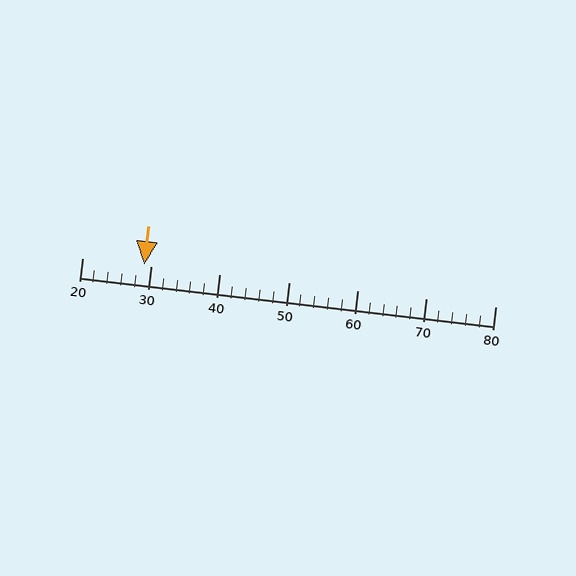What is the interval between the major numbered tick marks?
The major tick marks are spaced 10 units apart.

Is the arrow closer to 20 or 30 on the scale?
The arrow is closer to 30.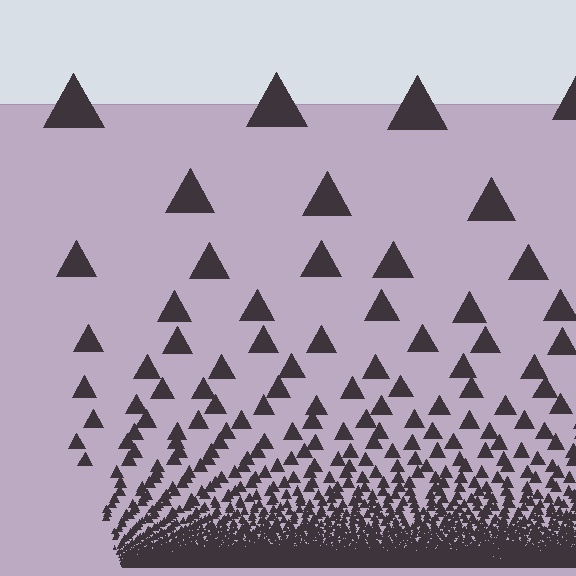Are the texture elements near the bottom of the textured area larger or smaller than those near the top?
Smaller. The gradient is inverted — elements near the bottom are smaller and denser.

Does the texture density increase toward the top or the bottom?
Density increases toward the bottom.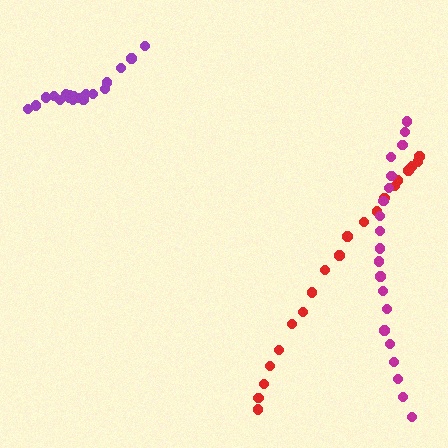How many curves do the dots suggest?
There are 3 distinct paths.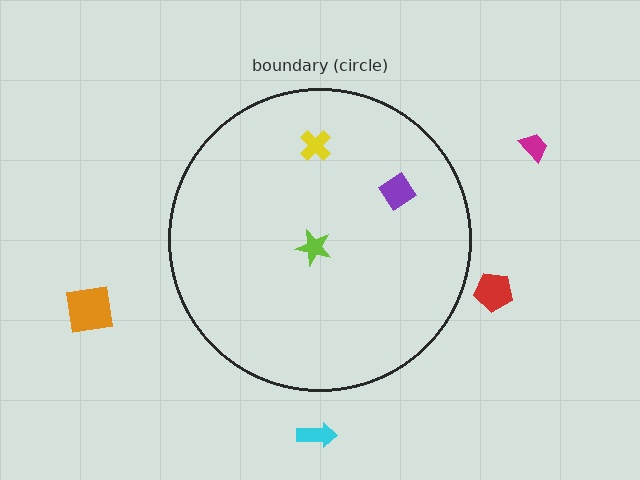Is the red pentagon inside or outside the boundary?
Outside.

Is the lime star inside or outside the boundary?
Inside.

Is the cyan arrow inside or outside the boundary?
Outside.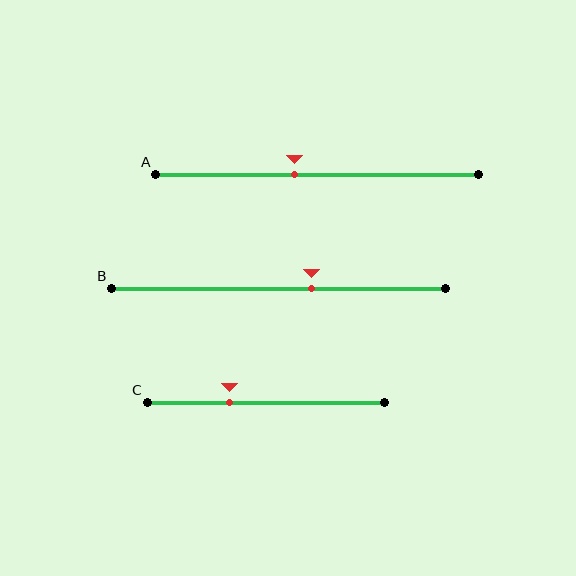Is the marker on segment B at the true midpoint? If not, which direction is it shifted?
No, the marker on segment B is shifted to the right by about 10% of the segment length.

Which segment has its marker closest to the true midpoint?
Segment A has its marker closest to the true midpoint.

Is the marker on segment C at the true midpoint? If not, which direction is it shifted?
No, the marker on segment C is shifted to the left by about 16% of the segment length.